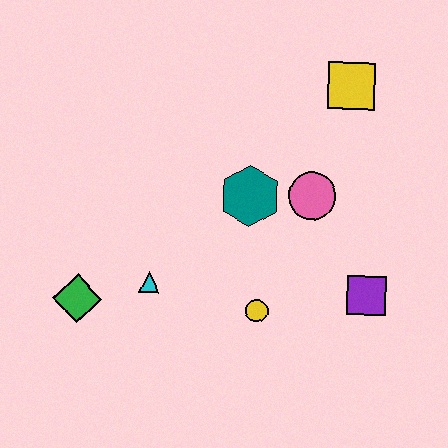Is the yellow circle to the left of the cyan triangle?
No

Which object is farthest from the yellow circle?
The yellow square is farthest from the yellow circle.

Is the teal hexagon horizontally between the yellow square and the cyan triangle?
Yes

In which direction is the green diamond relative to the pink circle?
The green diamond is to the left of the pink circle.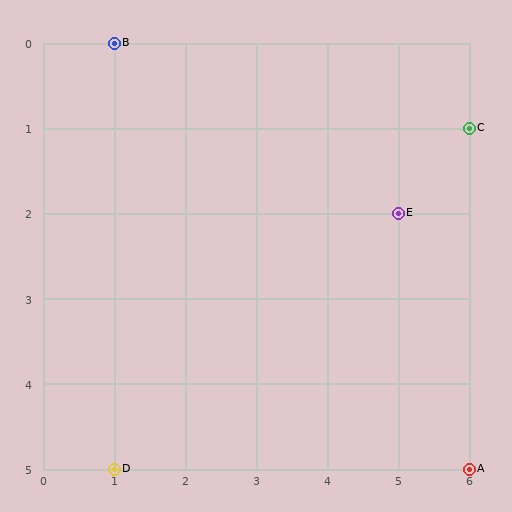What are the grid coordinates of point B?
Point B is at grid coordinates (1, 0).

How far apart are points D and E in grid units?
Points D and E are 4 columns and 3 rows apart (about 5.0 grid units diagonally).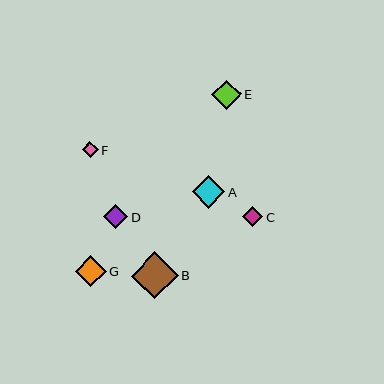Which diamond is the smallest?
Diamond F is the smallest with a size of approximately 16 pixels.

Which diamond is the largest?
Diamond B is the largest with a size of approximately 47 pixels.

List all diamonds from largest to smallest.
From largest to smallest: B, A, G, E, D, C, F.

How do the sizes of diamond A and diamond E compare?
Diamond A and diamond E are approximately the same size.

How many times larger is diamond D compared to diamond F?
Diamond D is approximately 1.6 times the size of diamond F.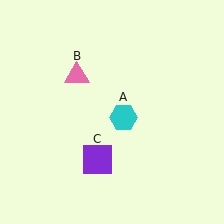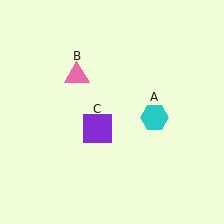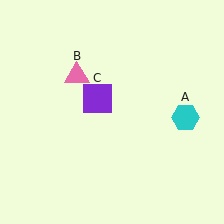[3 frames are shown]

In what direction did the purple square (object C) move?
The purple square (object C) moved up.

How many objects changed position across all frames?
2 objects changed position: cyan hexagon (object A), purple square (object C).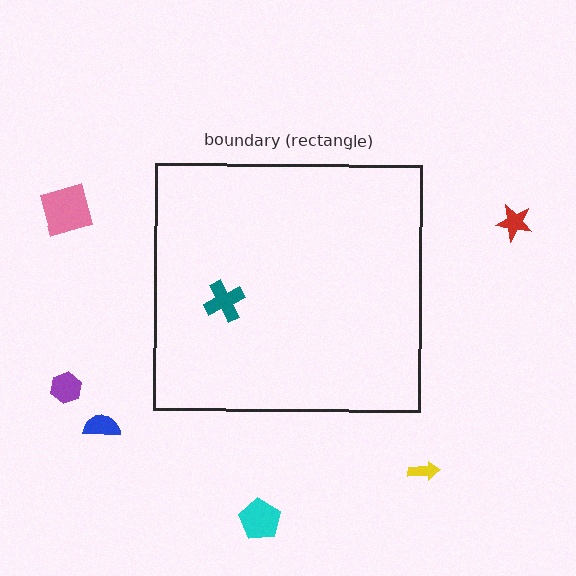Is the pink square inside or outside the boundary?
Outside.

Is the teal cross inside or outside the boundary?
Inside.